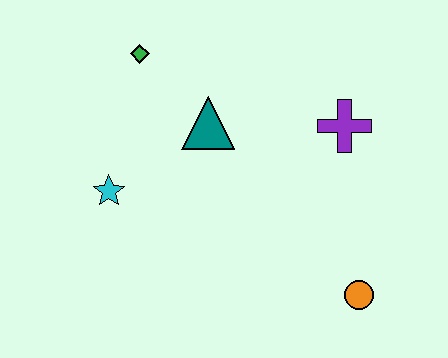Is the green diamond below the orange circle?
No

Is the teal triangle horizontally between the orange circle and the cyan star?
Yes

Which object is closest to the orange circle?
The purple cross is closest to the orange circle.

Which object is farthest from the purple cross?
The cyan star is farthest from the purple cross.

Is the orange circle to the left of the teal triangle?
No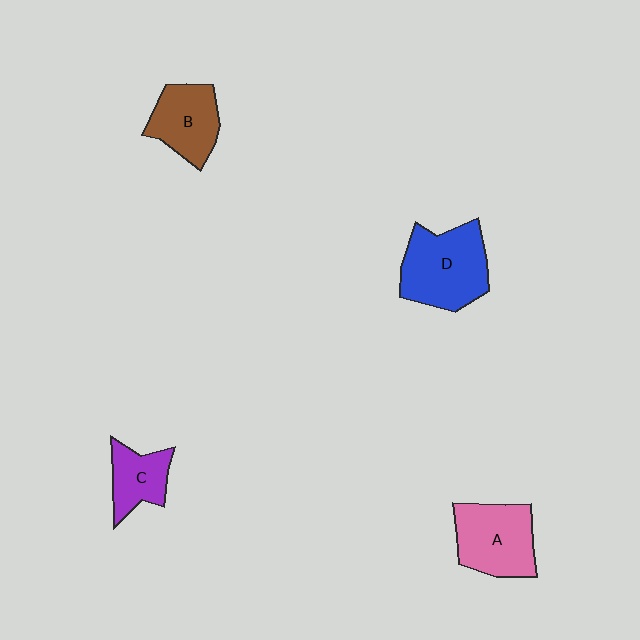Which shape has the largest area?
Shape D (blue).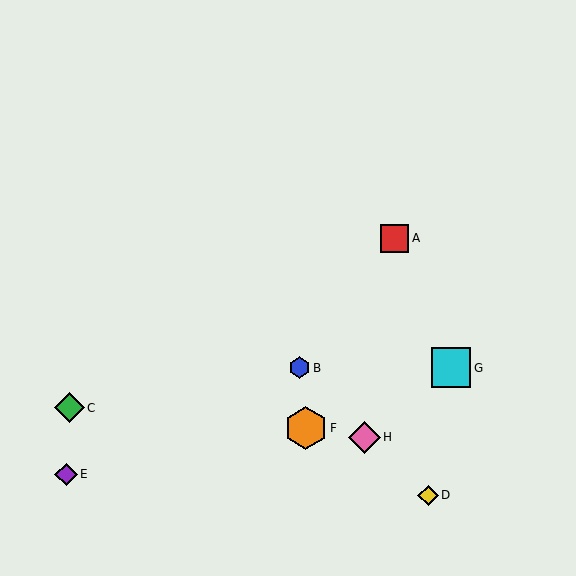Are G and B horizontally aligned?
Yes, both are at y≈368.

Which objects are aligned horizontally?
Objects B, G are aligned horizontally.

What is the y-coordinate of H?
Object H is at y≈437.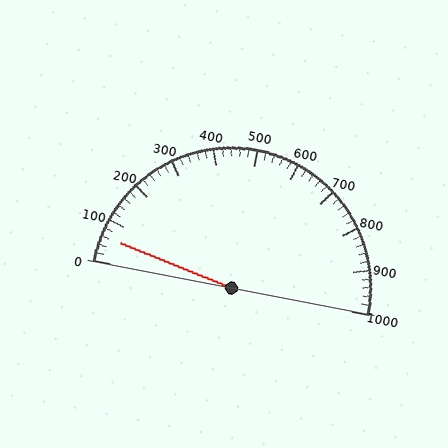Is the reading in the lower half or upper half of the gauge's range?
The reading is in the lower half of the range (0 to 1000).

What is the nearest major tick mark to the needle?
The nearest major tick mark is 100.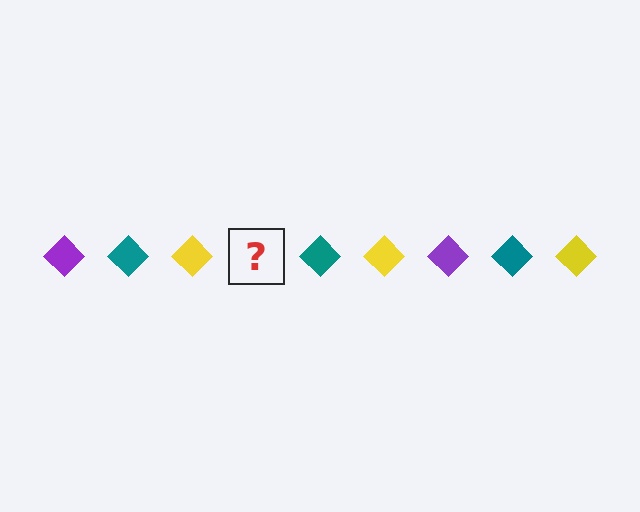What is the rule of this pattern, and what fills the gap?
The rule is that the pattern cycles through purple, teal, yellow diamonds. The gap should be filled with a purple diamond.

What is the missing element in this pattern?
The missing element is a purple diamond.